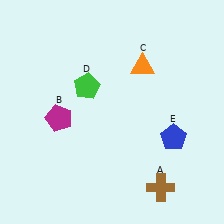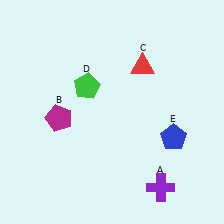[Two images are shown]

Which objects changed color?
A changed from brown to purple. C changed from orange to red.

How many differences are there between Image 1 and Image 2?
There are 2 differences between the two images.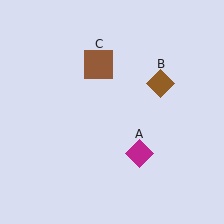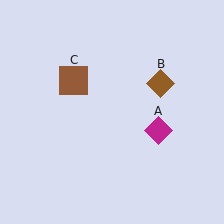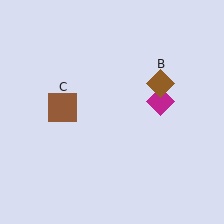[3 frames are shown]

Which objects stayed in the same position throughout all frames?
Brown diamond (object B) remained stationary.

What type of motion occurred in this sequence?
The magenta diamond (object A), brown square (object C) rotated counterclockwise around the center of the scene.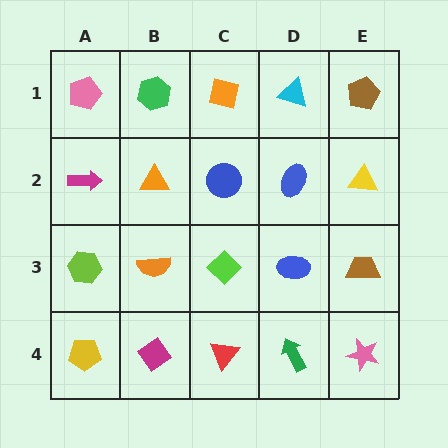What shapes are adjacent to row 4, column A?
A lime hexagon (row 3, column A), a magenta diamond (row 4, column B).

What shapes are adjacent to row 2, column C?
An orange square (row 1, column C), a lime diamond (row 3, column C), an orange triangle (row 2, column B), a blue ellipse (row 2, column D).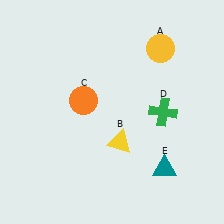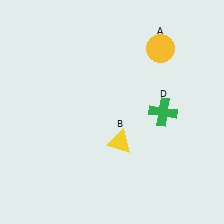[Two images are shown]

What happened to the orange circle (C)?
The orange circle (C) was removed in Image 2. It was in the top-left area of Image 1.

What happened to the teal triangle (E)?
The teal triangle (E) was removed in Image 2. It was in the bottom-right area of Image 1.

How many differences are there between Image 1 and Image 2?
There are 2 differences between the two images.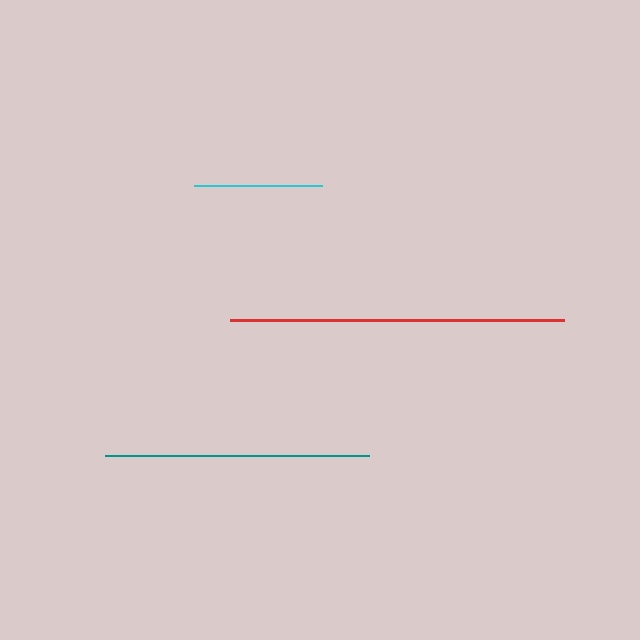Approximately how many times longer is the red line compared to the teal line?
The red line is approximately 1.3 times the length of the teal line.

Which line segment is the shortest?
The cyan line is the shortest at approximately 128 pixels.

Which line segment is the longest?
The red line is the longest at approximately 334 pixels.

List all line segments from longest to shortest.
From longest to shortest: red, teal, cyan.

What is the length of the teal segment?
The teal segment is approximately 264 pixels long.